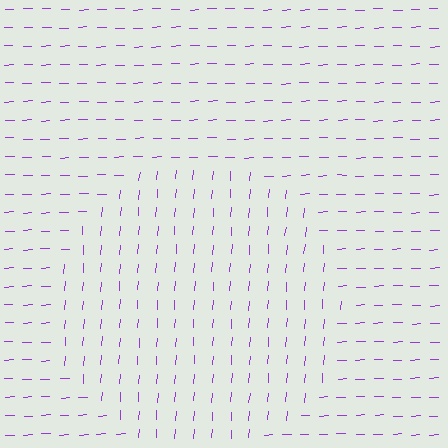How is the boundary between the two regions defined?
The boundary is defined purely by a change in line orientation (approximately 82 degrees difference). All lines are the same color and thickness.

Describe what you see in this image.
The image is filled with small purple line segments. A circle region in the image has lines oriented differently from the surrounding lines, creating a visible texture boundary.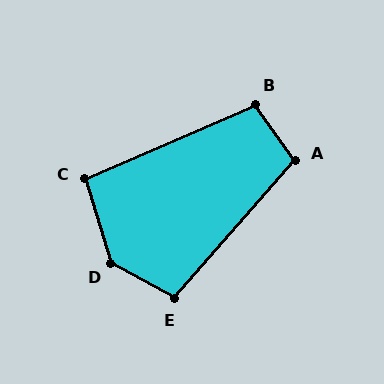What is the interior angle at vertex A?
Approximately 103 degrees (obtuse).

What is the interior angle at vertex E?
Approximately 102 degrees (obtuse).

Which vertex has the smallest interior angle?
C, at approximately 96 degrees.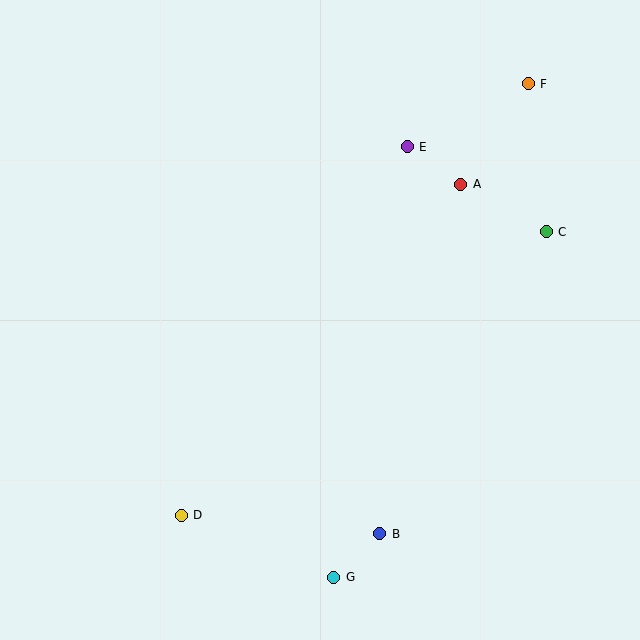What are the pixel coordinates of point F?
Point F is at (528, 84).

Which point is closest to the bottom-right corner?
Point B is closest to the bottom-right corner.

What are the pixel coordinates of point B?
Point B is at (380, 534).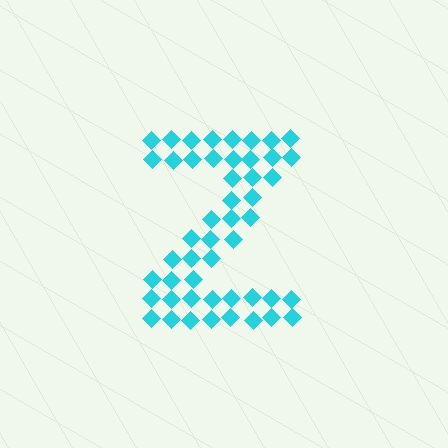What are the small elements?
The small elements are diamonds.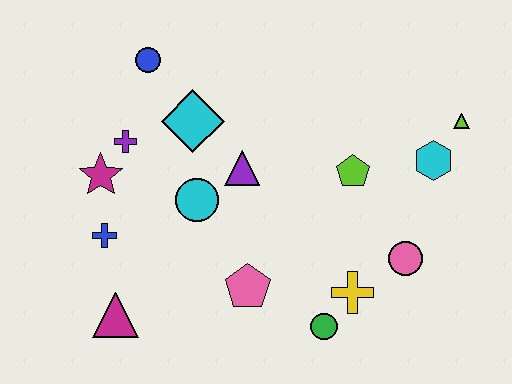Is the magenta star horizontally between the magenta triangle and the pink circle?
No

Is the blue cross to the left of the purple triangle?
Yes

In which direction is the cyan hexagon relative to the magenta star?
The cyan hexagon is to the right of the magenta star.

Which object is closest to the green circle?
The yellow cross is closest to the green circle.